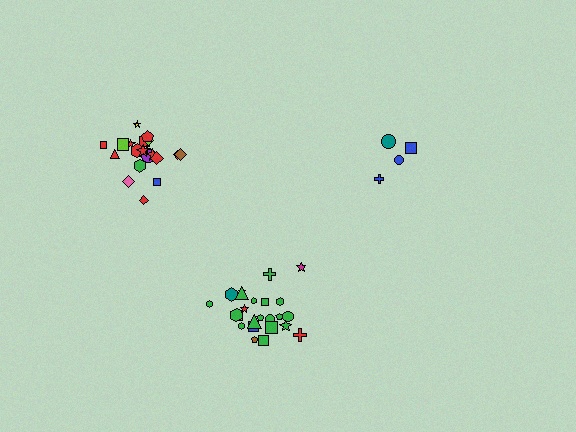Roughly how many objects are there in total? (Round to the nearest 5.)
Roughly 50 objects in total.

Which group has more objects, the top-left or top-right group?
The top-left group.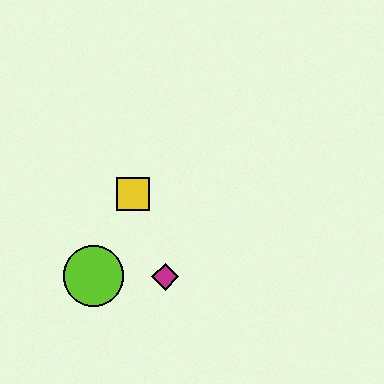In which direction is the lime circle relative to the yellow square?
The lime circle is below the yellow square.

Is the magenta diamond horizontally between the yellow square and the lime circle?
No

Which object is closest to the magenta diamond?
The lime circle is closest to the magenta diamond.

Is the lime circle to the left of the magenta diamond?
Yes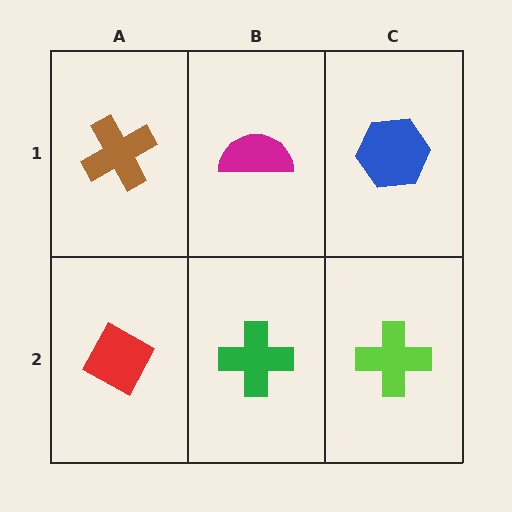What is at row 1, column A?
A brown cross.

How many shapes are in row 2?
3 shapes.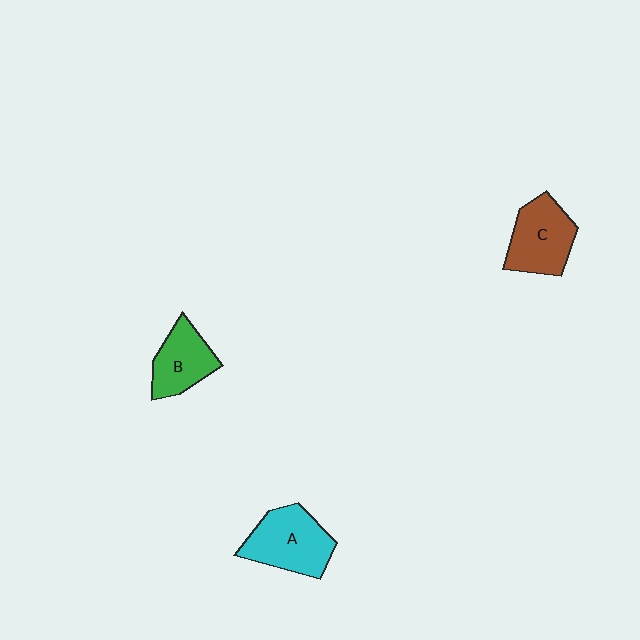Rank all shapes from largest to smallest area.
From largest to smallest: A (cyan), C (brown), B (green).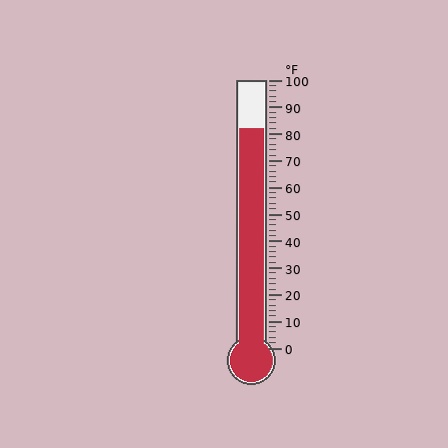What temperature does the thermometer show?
The thermometer shows approximately 82°F.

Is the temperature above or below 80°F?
The temperature is above 80°F.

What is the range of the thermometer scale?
The thermometer scale ranges from 0°F to 100°F.